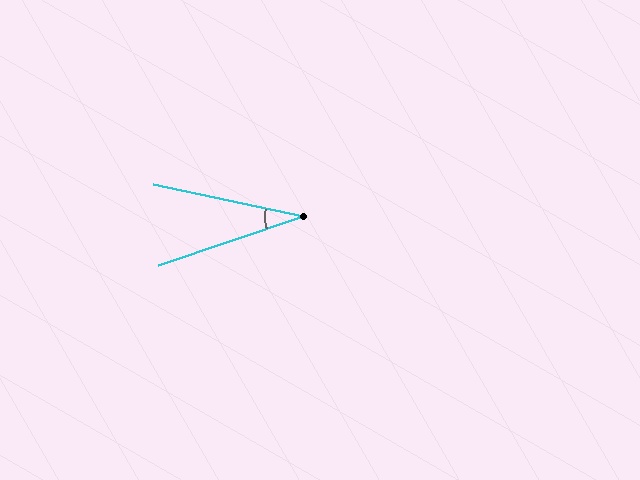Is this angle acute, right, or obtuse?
It is acute.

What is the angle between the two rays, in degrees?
Approximately 31 degrees.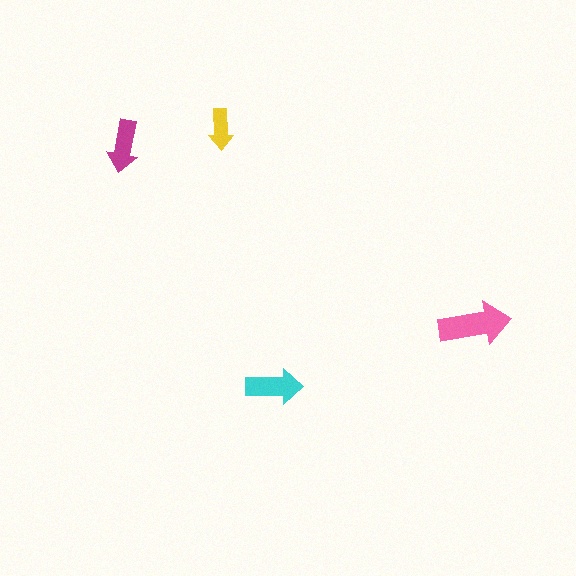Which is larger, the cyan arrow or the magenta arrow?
The cyan one.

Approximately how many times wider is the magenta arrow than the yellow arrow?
About 1.5 times wider.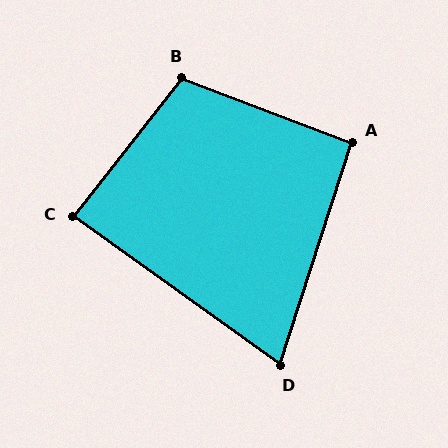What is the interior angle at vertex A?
Approximately 93 degrees (approximately right).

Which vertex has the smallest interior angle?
D, at approximately 72 degrees.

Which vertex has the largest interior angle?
B, at approximately 108 degrees.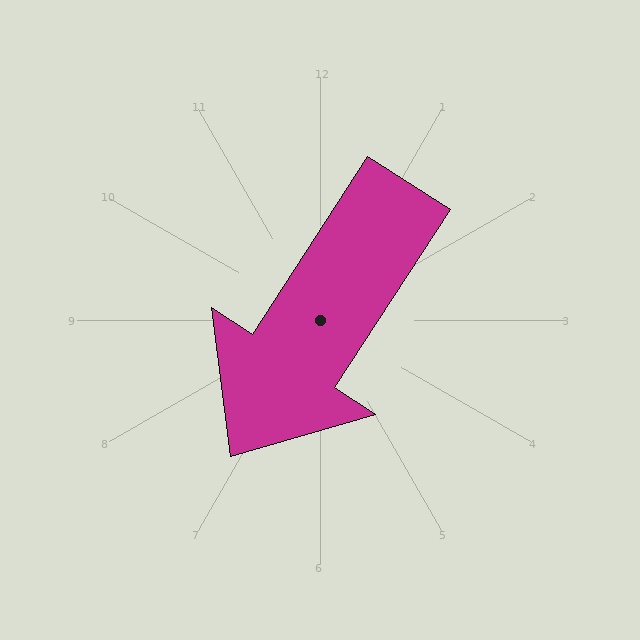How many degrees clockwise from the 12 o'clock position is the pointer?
Approximately 213 degrees.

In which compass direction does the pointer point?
Southwest.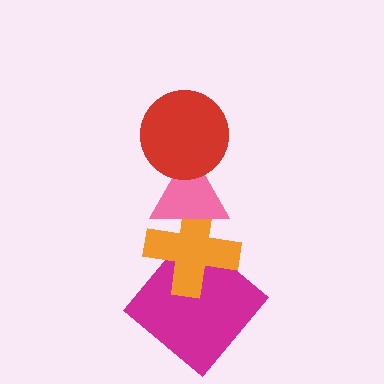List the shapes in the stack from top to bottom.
From top to bottom: the red circle, the pink triangle, the orange cross, the magenta diamond.